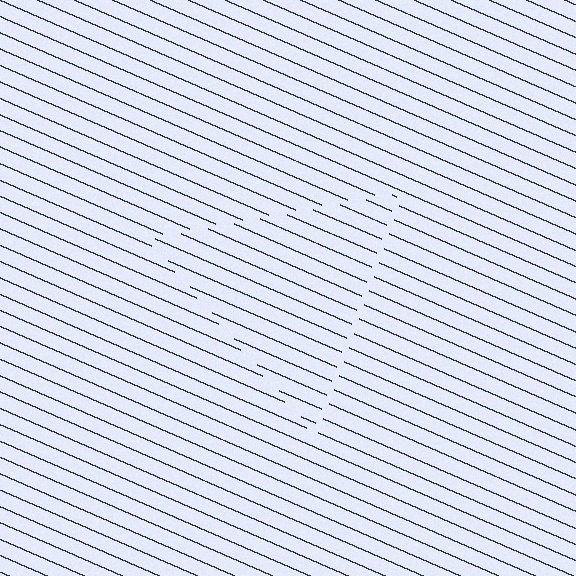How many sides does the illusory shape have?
3 sides — the line-ends trace a triangle.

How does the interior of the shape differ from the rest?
The interior of the shape contains the same grating, shifted by half a period — the contour is defined by the phase discontinuity where line-ends from the inner and outer gratings abut.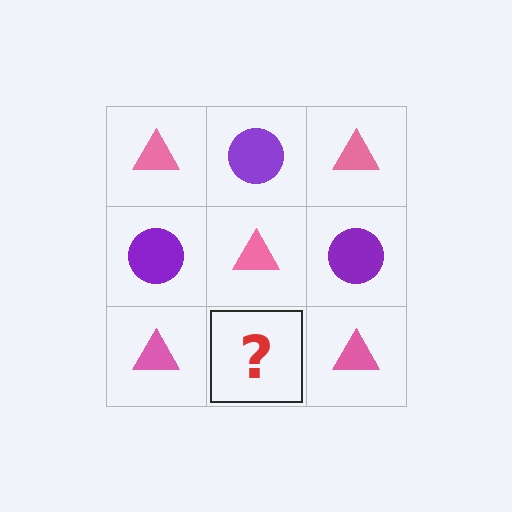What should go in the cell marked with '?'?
The missing cell should contain a purple circle.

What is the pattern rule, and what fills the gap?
The rule is that it alternates pink triangle and purple circle in a checkerboard pattern. The gap should be filled with a purple circle.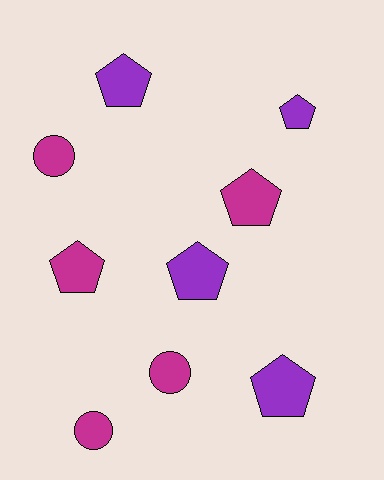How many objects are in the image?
There are 9 objects.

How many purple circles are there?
There are no purple circles.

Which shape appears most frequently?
Pentagon, with 6 objects.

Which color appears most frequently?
Magenta, with 5 objects.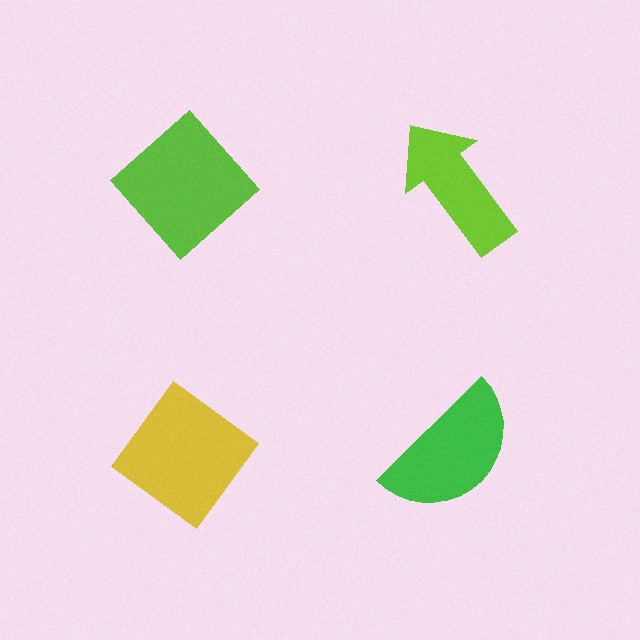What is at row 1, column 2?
A lime arrow.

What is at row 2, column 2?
A green semicircle.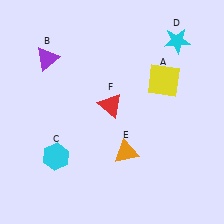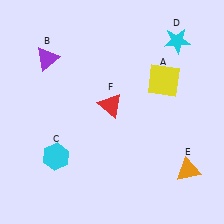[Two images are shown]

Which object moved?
The orange triangle (E) moved right.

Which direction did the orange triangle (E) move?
The orange triangle (E) moved right.